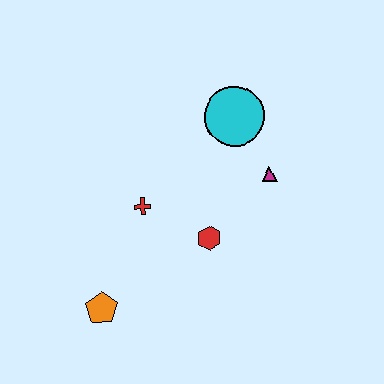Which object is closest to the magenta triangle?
The cyan circle is closest to the magenta triangle.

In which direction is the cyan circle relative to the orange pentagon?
The cyan circle is above the orange pentagon.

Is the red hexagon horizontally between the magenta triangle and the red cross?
Yes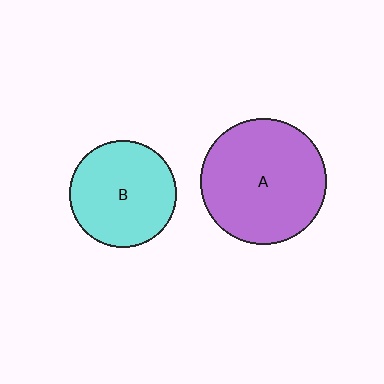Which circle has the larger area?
Circle A (purple).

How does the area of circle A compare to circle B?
Approximately 1.4 times.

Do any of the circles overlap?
No, none of the circles overlap.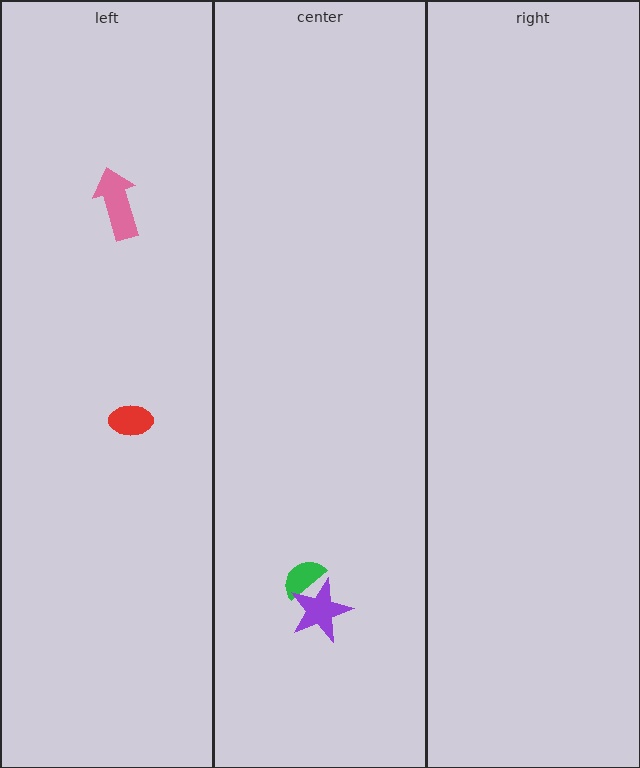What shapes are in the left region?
The pink arrow, the red ellipse.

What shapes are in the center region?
The green semicircle, the purple star.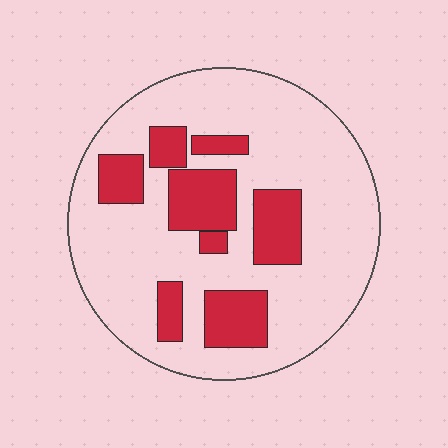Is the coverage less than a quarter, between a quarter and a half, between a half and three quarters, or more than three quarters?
Less than a quarter.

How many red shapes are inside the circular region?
8.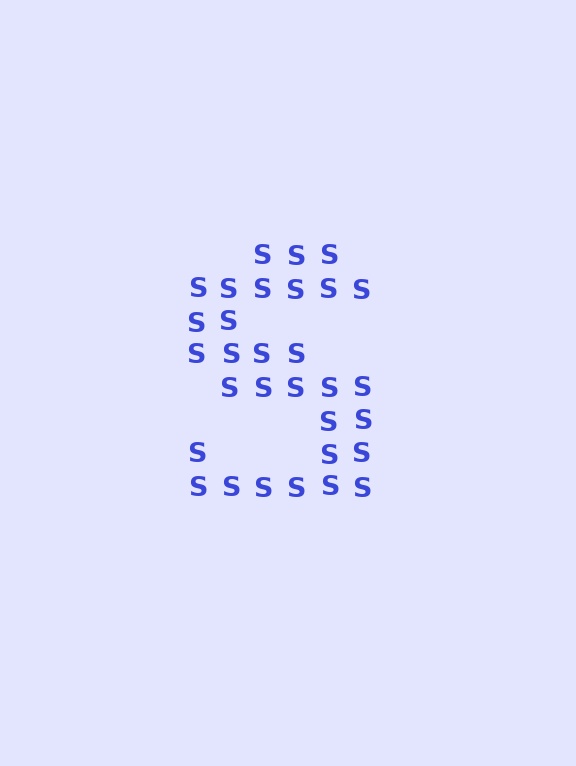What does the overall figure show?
The overall figure shows the letter S.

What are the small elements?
The small elements are letter S's.